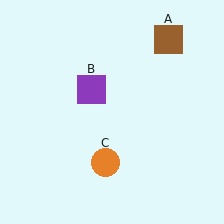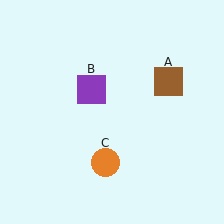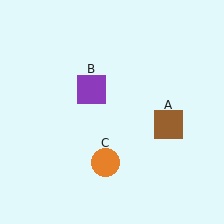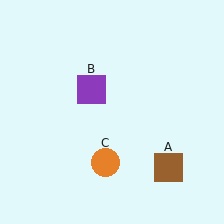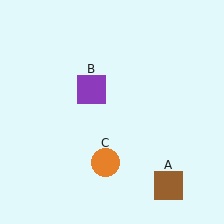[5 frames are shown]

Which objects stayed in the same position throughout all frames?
Purple square (object B) and orange circle (object C) remained stationary.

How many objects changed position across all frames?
1 object changed position: brown square (object A).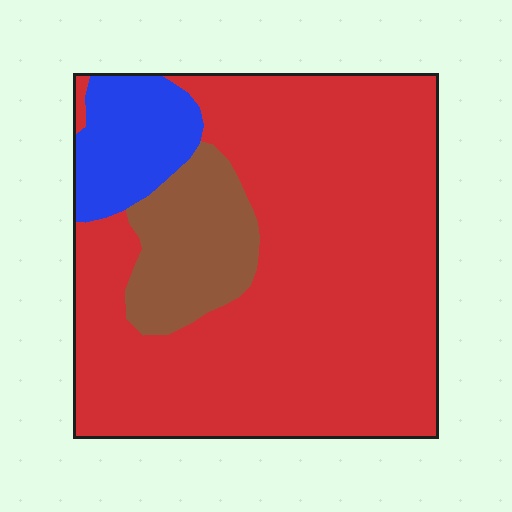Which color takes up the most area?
Red, at roughly 75%.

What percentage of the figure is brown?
Brown covers roughly 15% of the figure.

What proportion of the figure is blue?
Blue covers around 10% of the figure.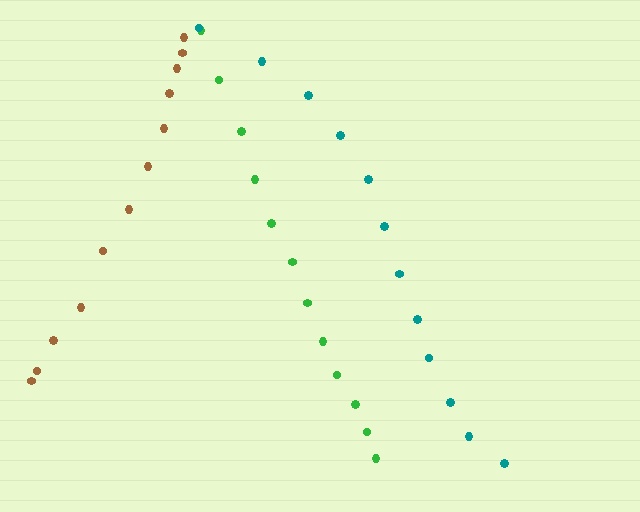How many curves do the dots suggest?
There are 3 distinct paths.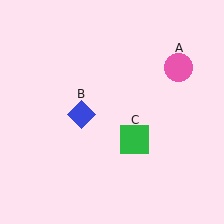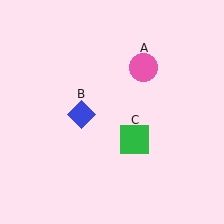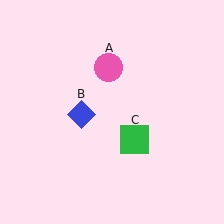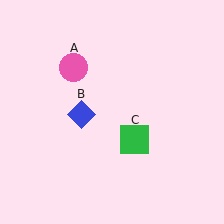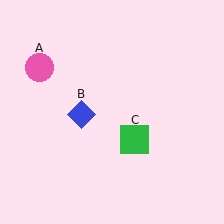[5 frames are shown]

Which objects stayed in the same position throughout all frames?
Blue diamond (object B) and green square (object C) remained stationary.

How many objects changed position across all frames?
1 object changed position: pink circle (object A).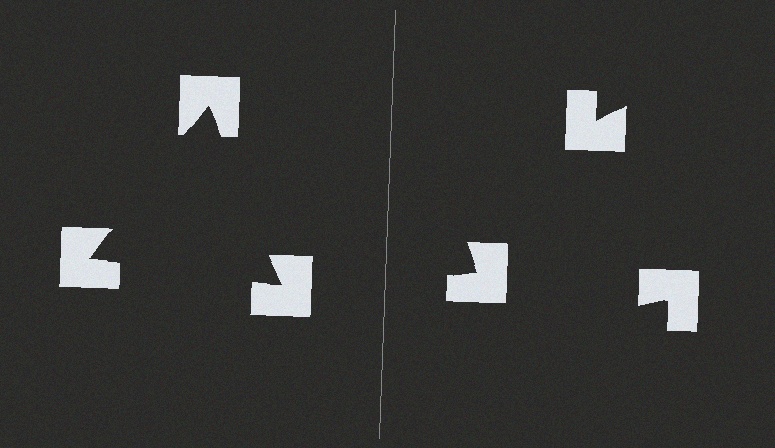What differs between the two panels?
The notched squares are positioned identically on both sides; only the wedge orientations differ. On the left they align to a triangle; on the right they are misaligned.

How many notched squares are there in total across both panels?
6 — 3 on each side.